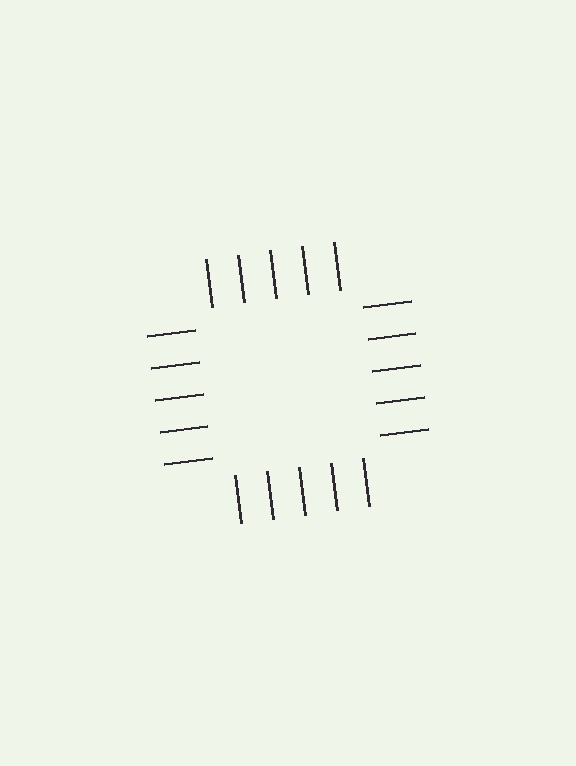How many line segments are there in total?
20 — 5 along each of the 4 edges.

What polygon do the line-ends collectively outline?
An illusory square — the line segments terminate on its edges but no continuous stroke is drawn.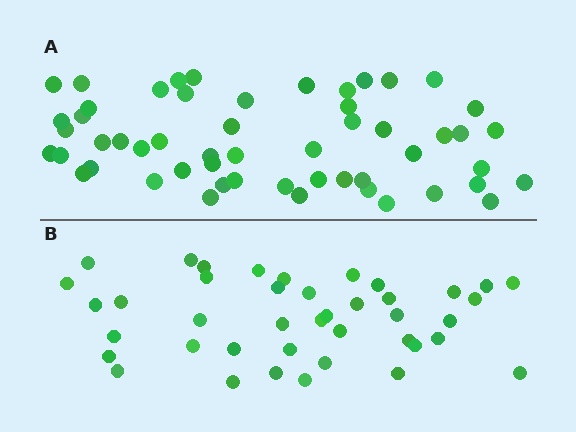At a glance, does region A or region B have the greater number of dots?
Region A (the top region) has more dots.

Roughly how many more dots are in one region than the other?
Region A has approximately 15 more dots than region B.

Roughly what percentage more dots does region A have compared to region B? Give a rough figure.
About 30% more.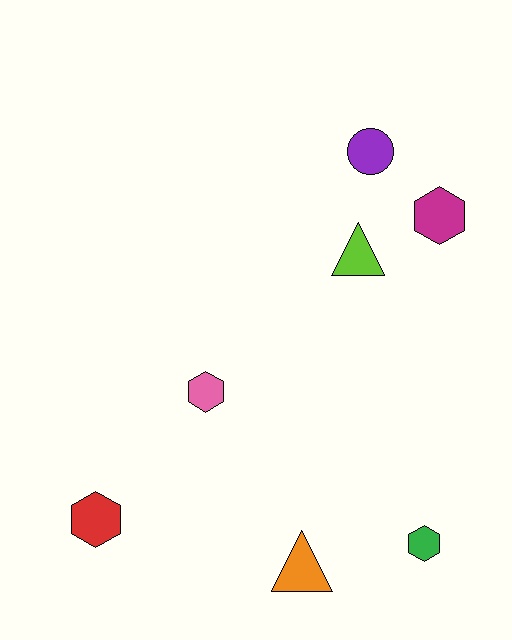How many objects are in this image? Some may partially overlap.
There are 7 objects.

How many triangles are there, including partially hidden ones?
There are 2 triangles.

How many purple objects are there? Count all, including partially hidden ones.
There is 1 purple object.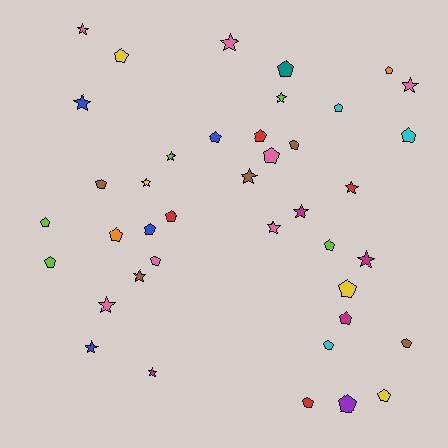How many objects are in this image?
There are 40 objects.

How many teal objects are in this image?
There is 1 teal object.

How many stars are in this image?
There are 16 stars.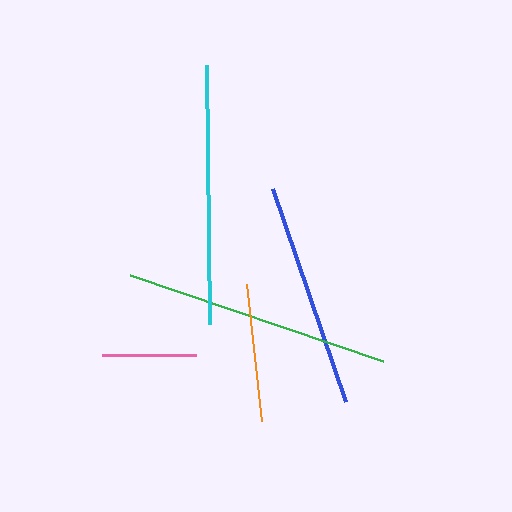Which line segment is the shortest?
The pink line is the shortest at approximately 94 pixels.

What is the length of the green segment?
The green segment is approximately 268 pixels long.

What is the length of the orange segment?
The orange segment is approximately 138 pixels long.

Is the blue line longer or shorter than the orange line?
The blue line is longer than the orange line.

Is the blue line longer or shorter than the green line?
The green line is longer than the blue line.